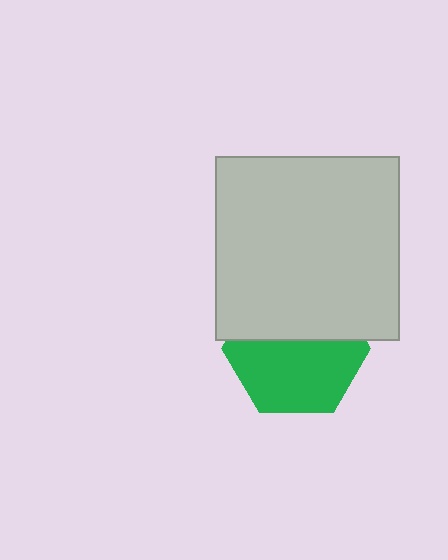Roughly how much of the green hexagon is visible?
About half of it is visible (roughly 57%).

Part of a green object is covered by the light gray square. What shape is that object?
It is a hexagon.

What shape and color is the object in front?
The object in front is a light gray square.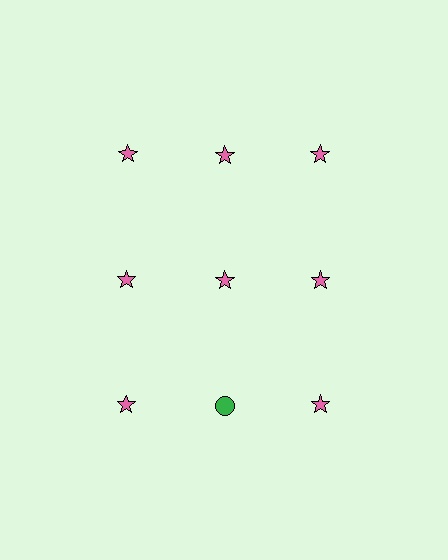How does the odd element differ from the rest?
It differs in both color (green instead of pink) and shape (circle instead of star).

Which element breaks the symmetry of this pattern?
The green circle in the third row, second from left column breaks the symmetry. All other shapes are pink stars.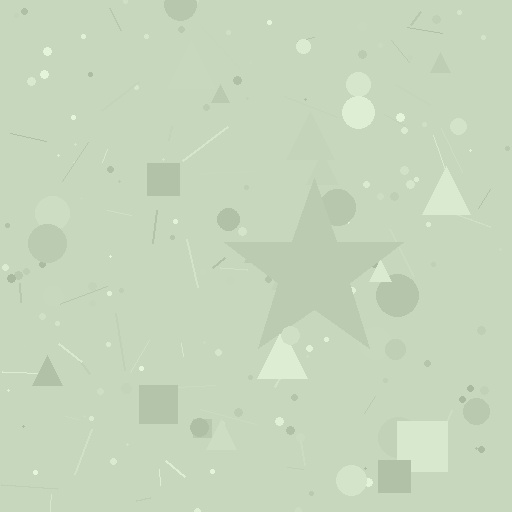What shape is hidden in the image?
A star is hidden in the image.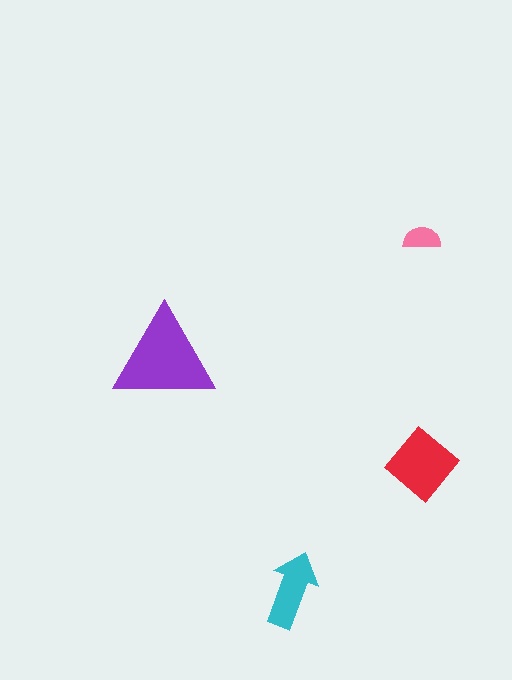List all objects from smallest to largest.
The pink semicircle, the cyan arrow, the red diamond, the purple triangle.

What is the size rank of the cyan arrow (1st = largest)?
3rd.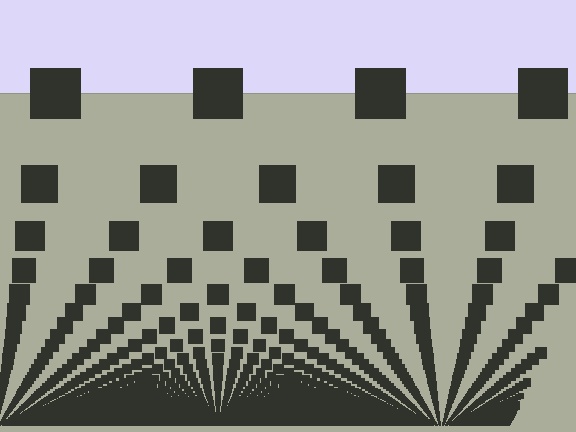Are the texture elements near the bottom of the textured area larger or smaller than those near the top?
Smaller. The gradient is inverted — elements near the bottom are smaller and denser.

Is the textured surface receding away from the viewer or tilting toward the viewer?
The surface appears to tilt toward the viewer. Texture elements get larger and sparser toward the top.